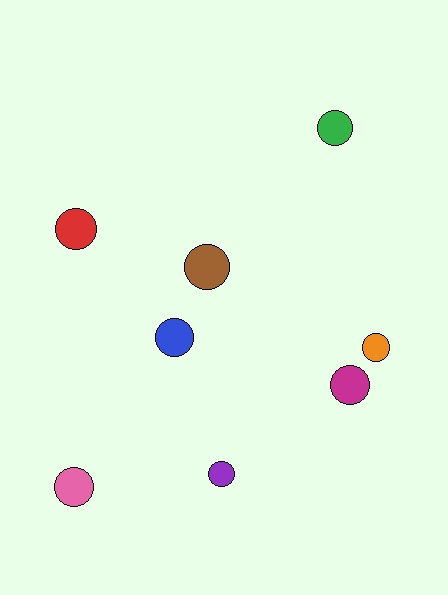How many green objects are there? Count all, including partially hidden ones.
There is 1 green object.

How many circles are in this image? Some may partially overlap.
There are 8 circles.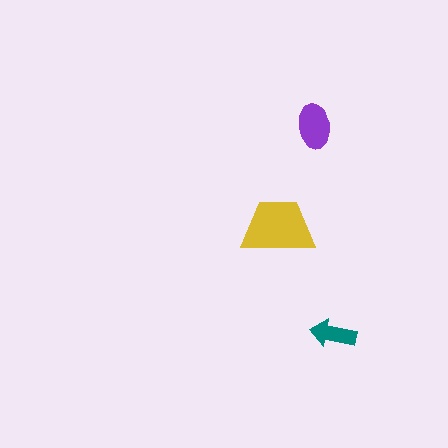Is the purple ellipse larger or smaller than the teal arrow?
Larger.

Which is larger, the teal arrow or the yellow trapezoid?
The yellow trapezoid.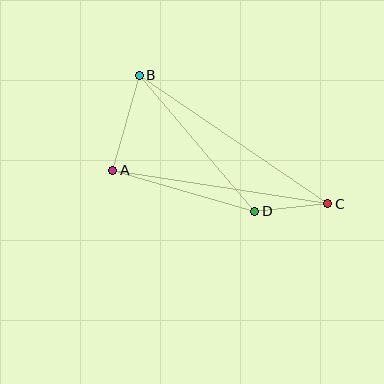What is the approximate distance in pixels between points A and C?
The distance between A and C is approximately 217 pixels.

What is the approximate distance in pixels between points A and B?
The distance between A and B is approximately 99 pixels.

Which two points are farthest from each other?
Points B and C are farthest from each other.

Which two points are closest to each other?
Points C and D are closest to each other.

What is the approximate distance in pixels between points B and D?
The distance between B and D is approximately 178 pixels.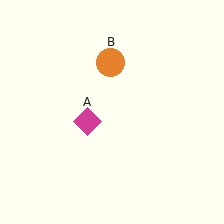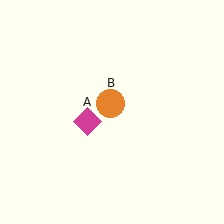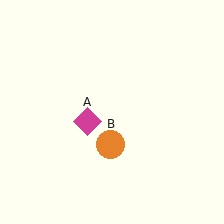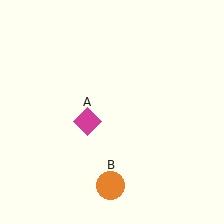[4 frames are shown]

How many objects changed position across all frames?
1 object changed position: orange circle (object B).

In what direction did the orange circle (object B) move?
The orange circle (object B) moved down.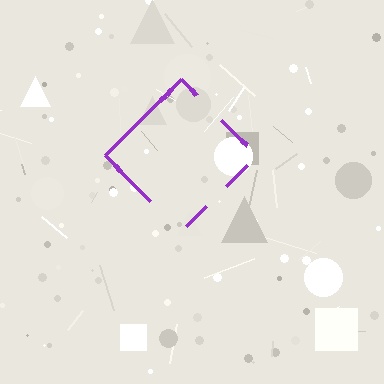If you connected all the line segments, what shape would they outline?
They would outline a diamond.